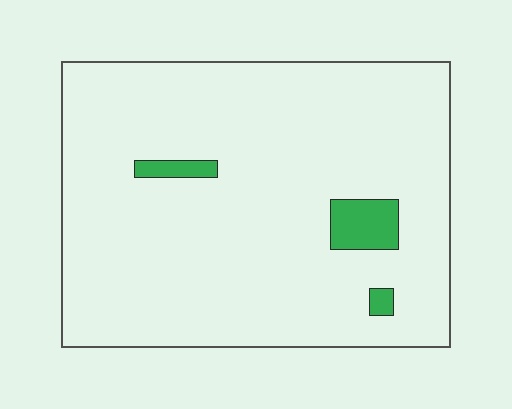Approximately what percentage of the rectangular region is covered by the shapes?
Approximately 5%.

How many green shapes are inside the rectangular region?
3.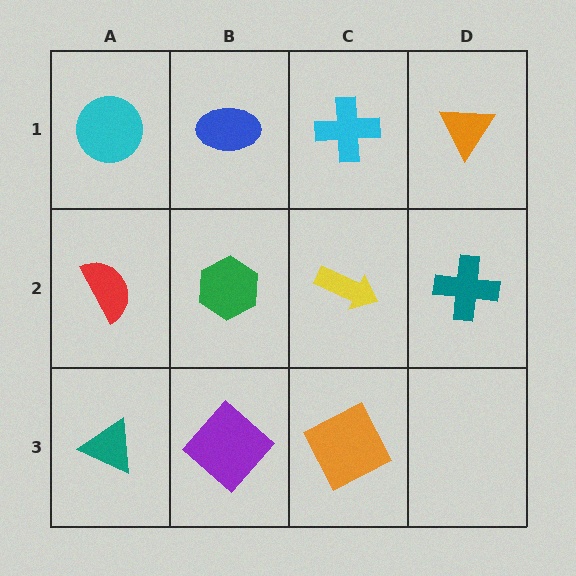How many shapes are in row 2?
4 shapes.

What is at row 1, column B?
A blue ellipse.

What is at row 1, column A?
A cyan circle.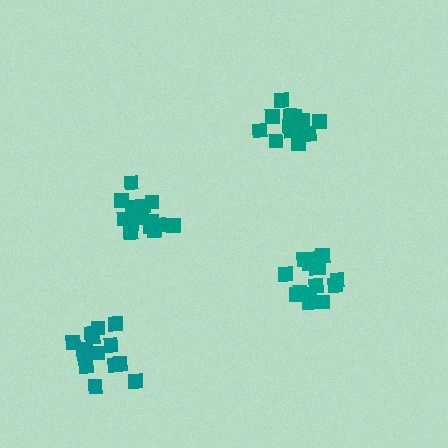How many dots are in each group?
Group 1: 16 dots, Group 2: 15 dots, Group 3: 15 dots, Group 4: 16 dots (62 total).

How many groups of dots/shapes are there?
There are 4 groups.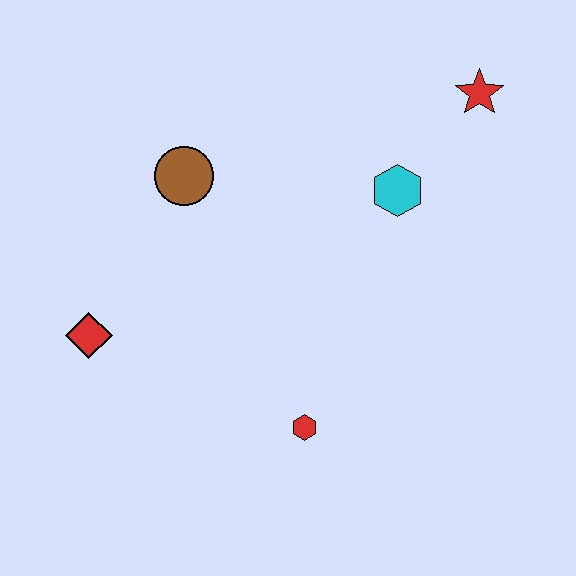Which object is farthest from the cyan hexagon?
The red diamond is farthest from the cyan hexagon.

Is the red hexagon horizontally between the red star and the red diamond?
Yes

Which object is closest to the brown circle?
The red diamond is closest to the brown circle.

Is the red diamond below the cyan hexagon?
Yes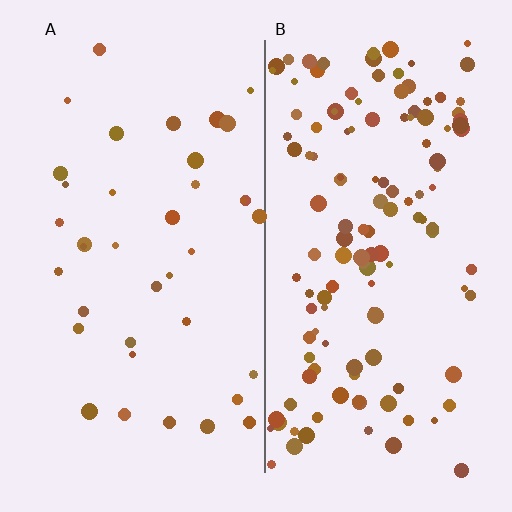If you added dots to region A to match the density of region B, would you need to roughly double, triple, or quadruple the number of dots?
Approximately triple.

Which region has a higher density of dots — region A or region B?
B (the right).